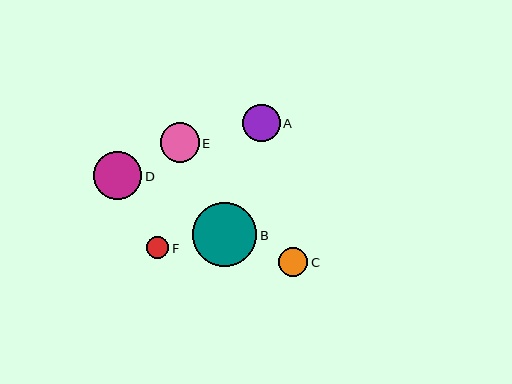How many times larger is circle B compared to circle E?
Circle B is approximately 1.6 times the size of circle E.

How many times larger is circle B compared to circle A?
Circle B is approximately 1.7 times the size of circle A.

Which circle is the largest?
Circle B is the largest with a size of approximately 64 pixels.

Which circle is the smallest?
Circle F is the smallest with a size of approximately 22 pixels.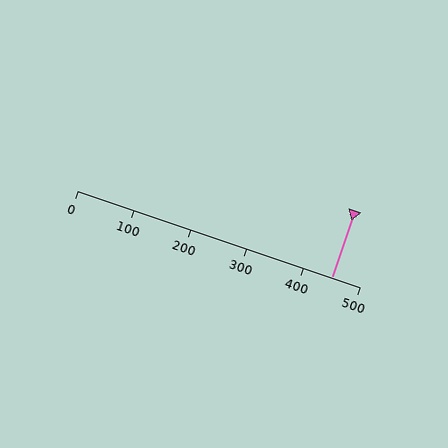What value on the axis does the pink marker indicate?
The marker indicates approximately 450.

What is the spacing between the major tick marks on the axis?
The major ticks are spaced 100 apart.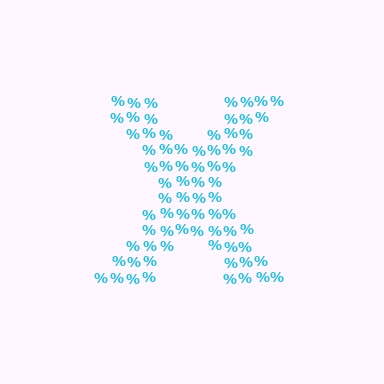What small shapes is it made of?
It is made of small percent signs.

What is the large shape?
The large shape is the letter X.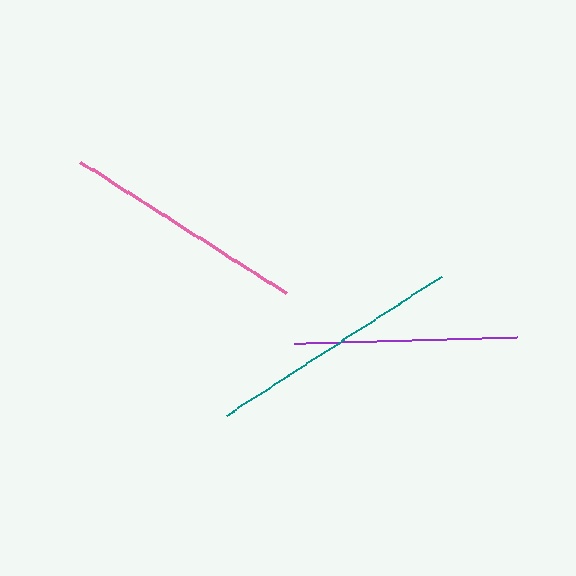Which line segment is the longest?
The teal line is the longest at approximately 257 pixels.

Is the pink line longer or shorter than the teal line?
The teal line is longer than the pink line.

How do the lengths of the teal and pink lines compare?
The teal and pink lines are approximately the same length.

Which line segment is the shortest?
The purple line is the shortest at approximately 224 pixels.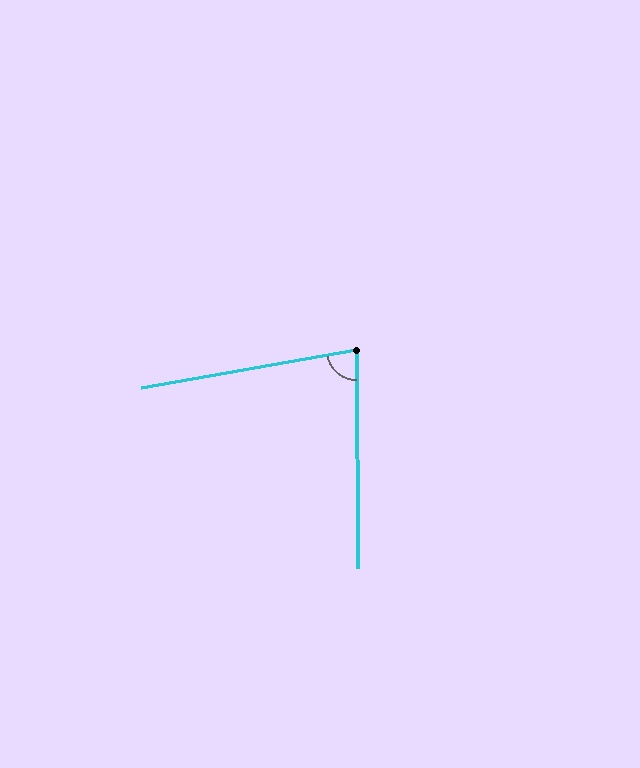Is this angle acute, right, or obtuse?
It is acute.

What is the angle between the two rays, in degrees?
Approximately 80 degrees.